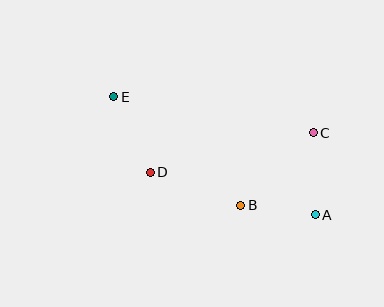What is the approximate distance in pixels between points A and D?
The distance between A and D is approximately 170 pixels.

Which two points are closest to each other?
Points A and B are closest to each other.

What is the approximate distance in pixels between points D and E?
The distance between D and E is approximately 84 pixels.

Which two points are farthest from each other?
Points A and E are farthest from each other.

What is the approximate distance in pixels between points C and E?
The distance between C and E is approximately 203 pixels.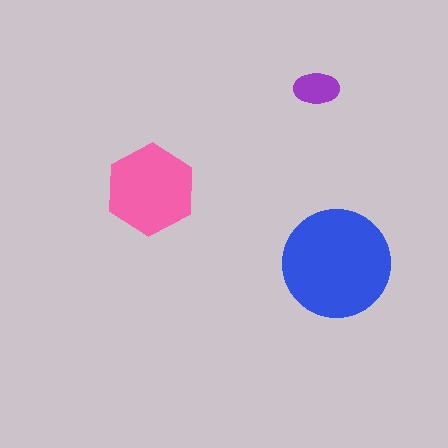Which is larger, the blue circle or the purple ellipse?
The blue circle.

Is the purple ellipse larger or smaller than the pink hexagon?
Smaller.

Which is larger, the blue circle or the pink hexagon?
The blue circle.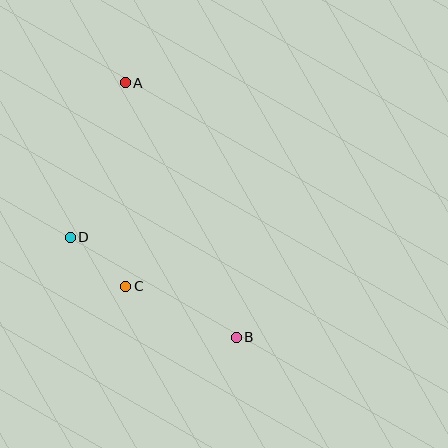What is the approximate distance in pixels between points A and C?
The distance between A and C is approximately 204 pixels.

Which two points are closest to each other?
Points C and D are closest to each other.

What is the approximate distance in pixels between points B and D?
The distance between B and D is approximately 194 pixels.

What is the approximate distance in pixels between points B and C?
The distance between B and C is approximately 121 pixels.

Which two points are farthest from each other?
Points A and B are farthest from each other.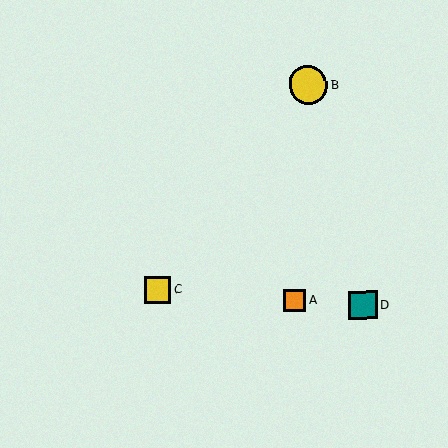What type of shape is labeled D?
Shape D is a teal square.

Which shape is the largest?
The yellow circle (labeled B) is the largest.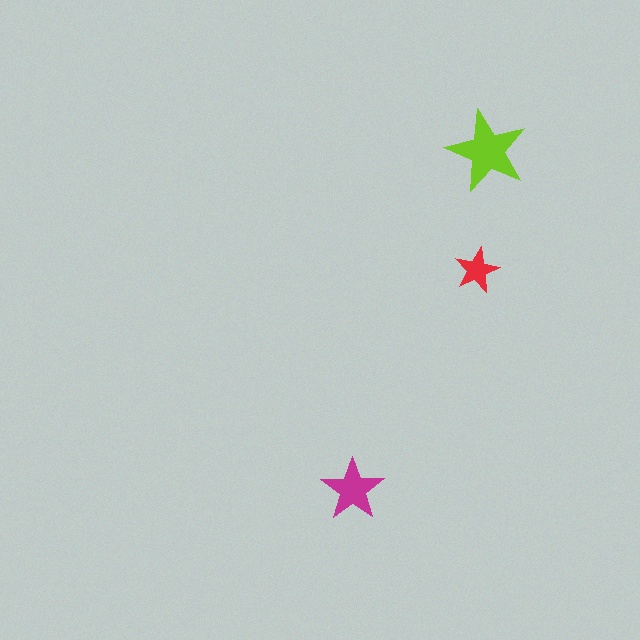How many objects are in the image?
There are 3 objects in the image.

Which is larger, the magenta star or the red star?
The magenta one.